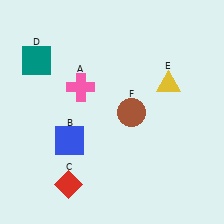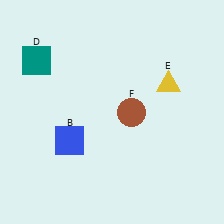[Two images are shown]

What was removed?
The pink cross (A), the red diamond (C) were removed in Image 2.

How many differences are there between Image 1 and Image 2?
There are 2 differences between the two images.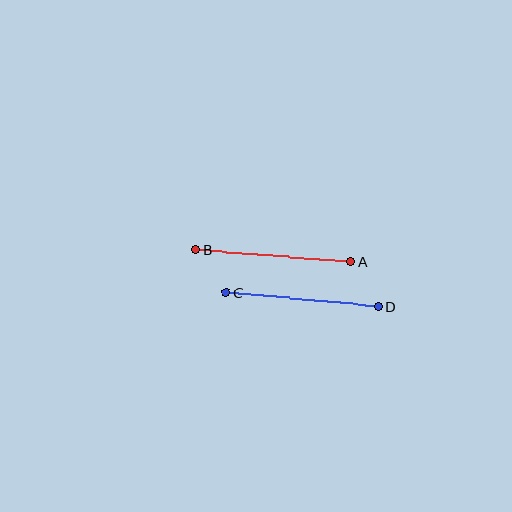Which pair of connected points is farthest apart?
Points A and B are farthest apart.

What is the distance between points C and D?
The distance is approximately 153 pixels.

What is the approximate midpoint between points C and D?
The midpoint is at approximately (302, 299) pixels.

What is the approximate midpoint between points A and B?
The midpoint is at approximately (273, 256) pixels.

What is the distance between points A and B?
The distance is approximately 155 pixels.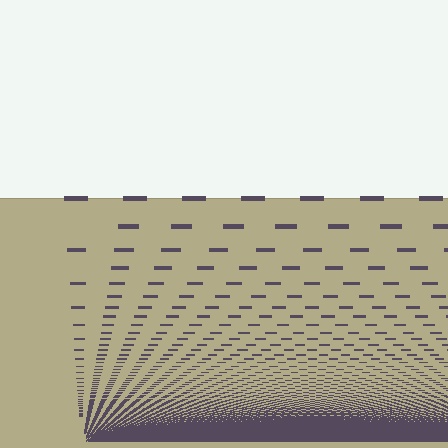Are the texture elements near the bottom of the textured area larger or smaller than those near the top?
Smaller. The gradient is inverted — elements near the bottom are smaller and denser.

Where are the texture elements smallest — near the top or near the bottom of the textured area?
Near the bottom.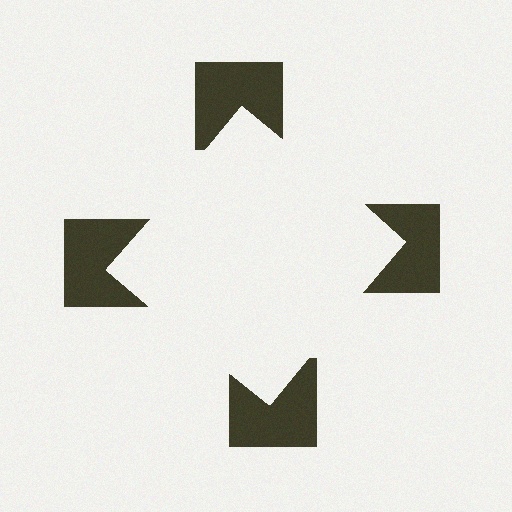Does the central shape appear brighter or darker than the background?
It typically appears slightly brighter than the background, even though no actual brightness change is drawn.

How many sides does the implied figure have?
4 sides.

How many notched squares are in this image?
There are 4 — one at each vertex of the illusory square.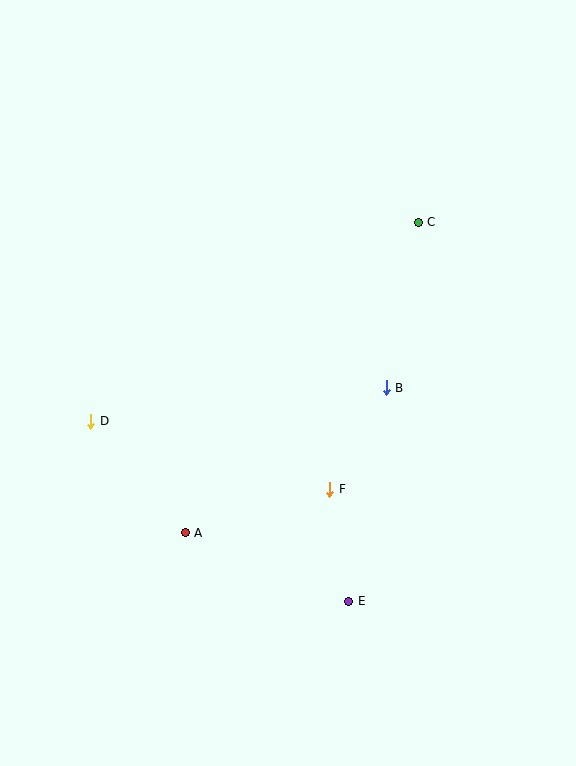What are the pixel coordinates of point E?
Point E is at (349, 601).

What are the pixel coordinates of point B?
Point B is at (386, 388).